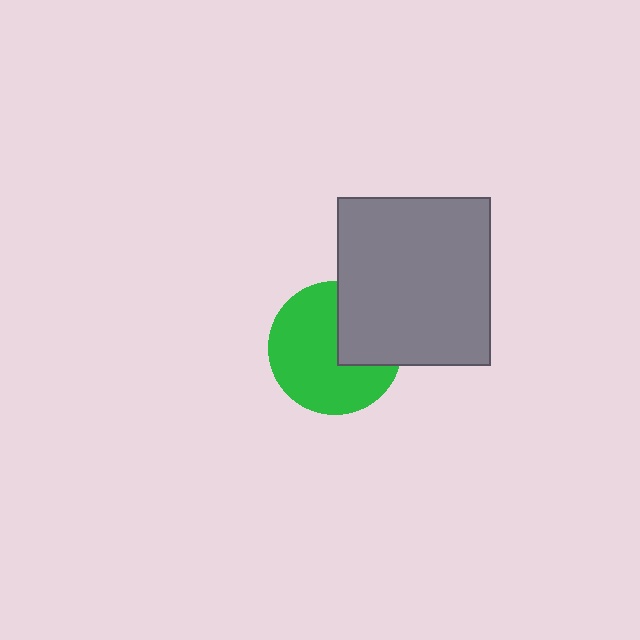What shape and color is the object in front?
The object in front is a gray rectangle.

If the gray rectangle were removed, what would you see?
You would see the complete green circle.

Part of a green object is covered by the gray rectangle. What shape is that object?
It is a circle.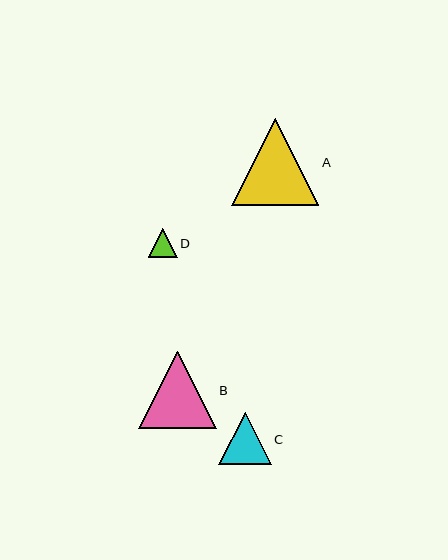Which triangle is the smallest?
Triangle D is the smallest with a size of approximately 28 pixels.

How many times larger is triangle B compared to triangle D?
Triangle B is approximately 2.7 times the size of triangle D.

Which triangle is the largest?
Triangle A is the largest with a size of approximately 87 pixels.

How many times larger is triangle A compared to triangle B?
Triangle A is approximately 1.1 times the size of triangle B.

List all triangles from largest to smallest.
From largest to smallest: A, B, C, D.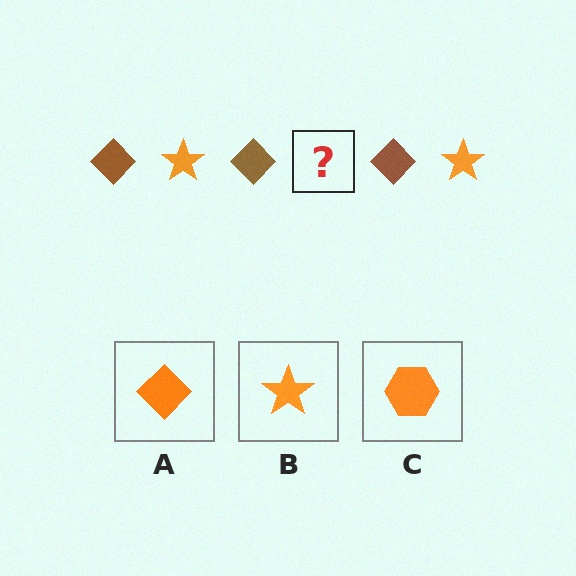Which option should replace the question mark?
Option B.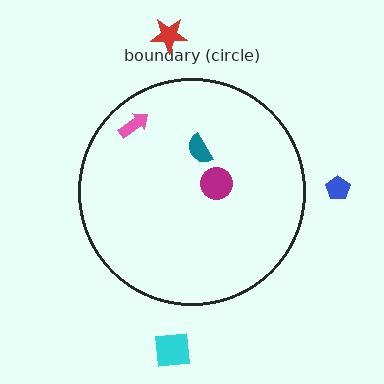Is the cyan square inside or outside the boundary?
Outside.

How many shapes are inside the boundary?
3 inside, 3 outside.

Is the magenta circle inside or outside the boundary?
Inside.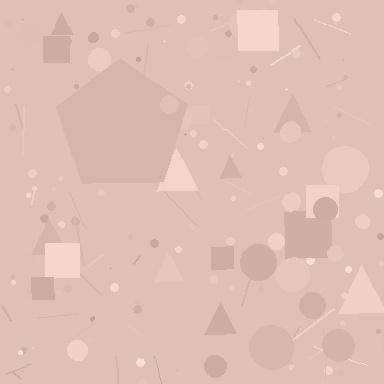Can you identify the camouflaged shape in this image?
The camouflaged shape is a pentagon.